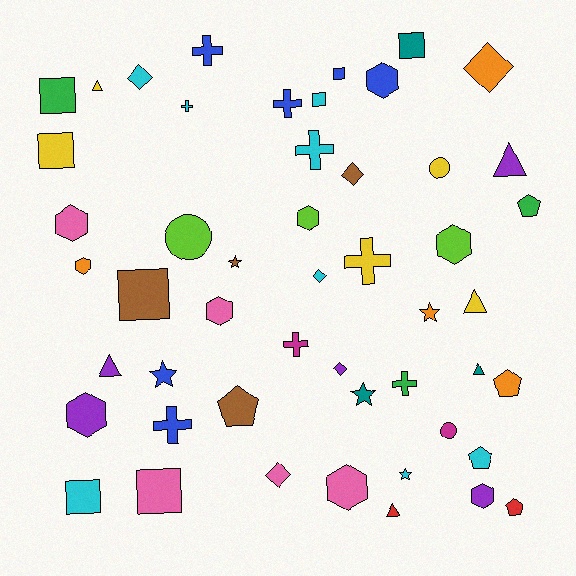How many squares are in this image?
There are 8 squares.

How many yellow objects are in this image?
There are 5 yellow objects.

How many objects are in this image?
There are 50 objects.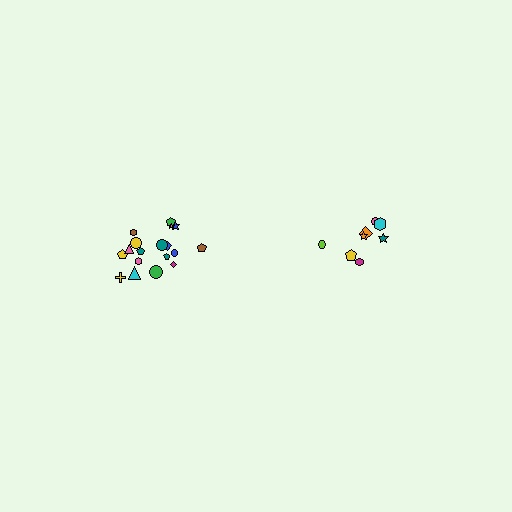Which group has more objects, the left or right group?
The left group.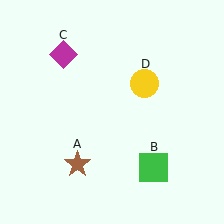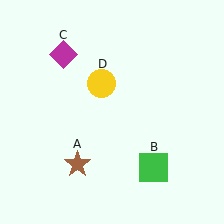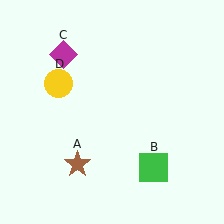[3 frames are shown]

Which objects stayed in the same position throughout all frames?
Brown star (object A) and green square (object B) and magenta diamond (object C) remained stationary.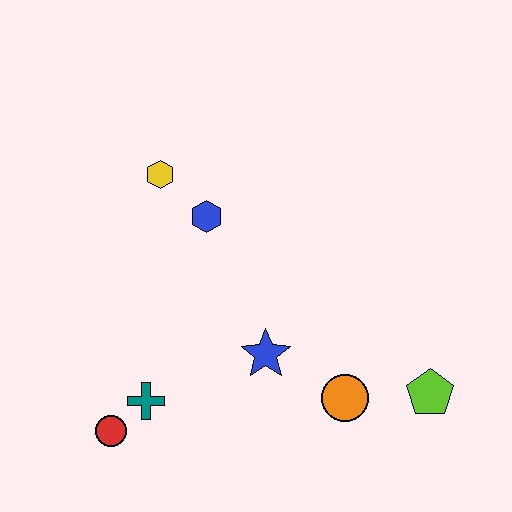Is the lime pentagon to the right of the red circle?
Yes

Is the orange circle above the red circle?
Yes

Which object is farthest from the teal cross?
The lime pentagon is farthest from the teal cross.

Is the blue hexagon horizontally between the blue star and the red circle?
Yes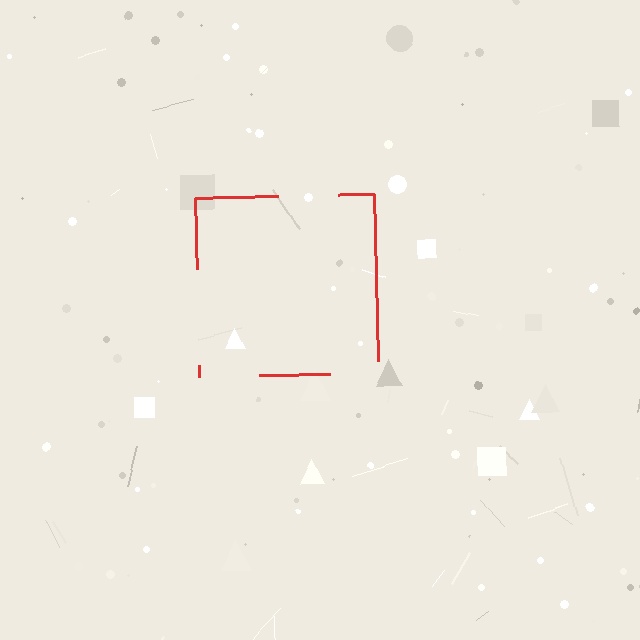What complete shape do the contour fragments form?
The contour fragments form a square.